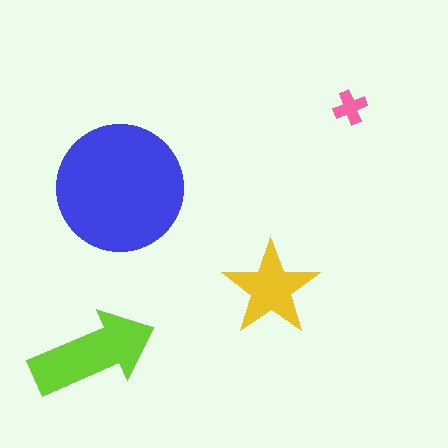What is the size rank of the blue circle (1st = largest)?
1st.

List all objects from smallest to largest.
The pink cross, the yellow star, the lime arrow, the blue circle.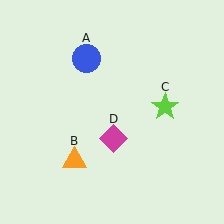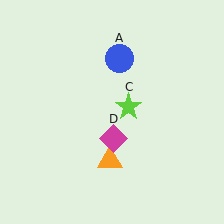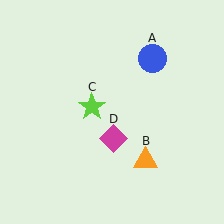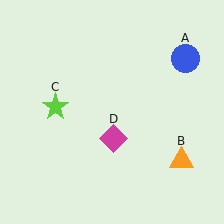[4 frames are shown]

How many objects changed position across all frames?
3 objects changed position: blue circle (object A), orange triangle (object B), lime star (object C).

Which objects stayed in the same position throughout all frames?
Magenta diamond (object D) remained stationary.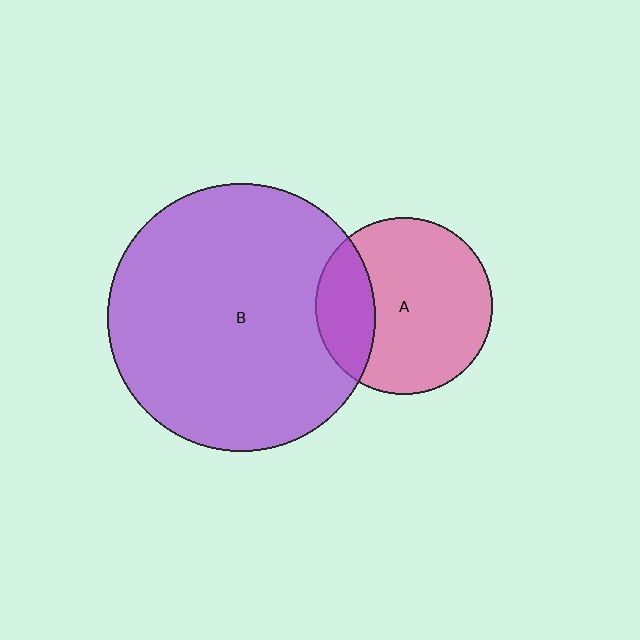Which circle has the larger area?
Circle B (purple).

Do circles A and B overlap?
Yes.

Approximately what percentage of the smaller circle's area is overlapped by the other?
Approximately 25%.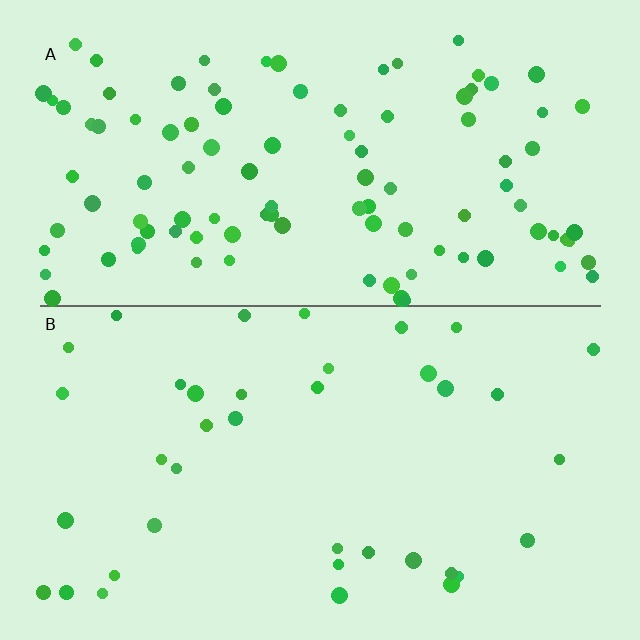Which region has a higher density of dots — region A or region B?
A (the top).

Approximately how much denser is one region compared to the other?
Approximately 2.7× — region A over region B.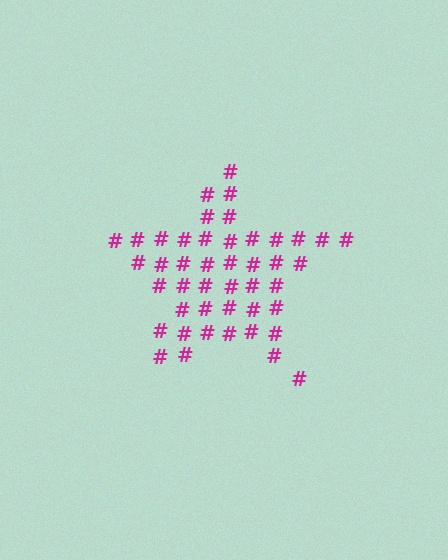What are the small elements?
The small elements are hash symbols.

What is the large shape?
The large shape is a star.